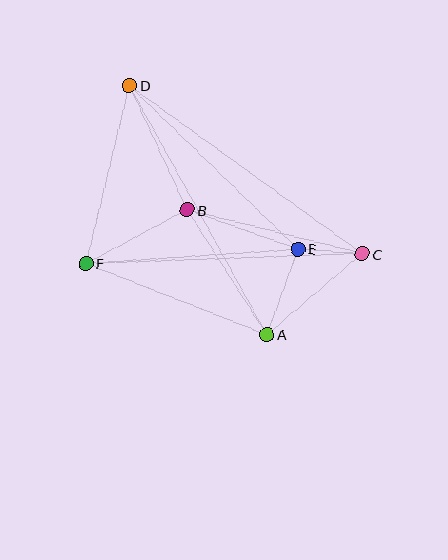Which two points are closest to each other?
Points C and E are closest to each other.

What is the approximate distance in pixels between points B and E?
The distance between B and E is approximately 117 pixels.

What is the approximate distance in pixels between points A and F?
The distance between A and F is approximately 195 pixels.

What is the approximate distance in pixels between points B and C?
The distance between B and C is approximately 180 pixels.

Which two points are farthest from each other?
Points C and D are farthest from each other.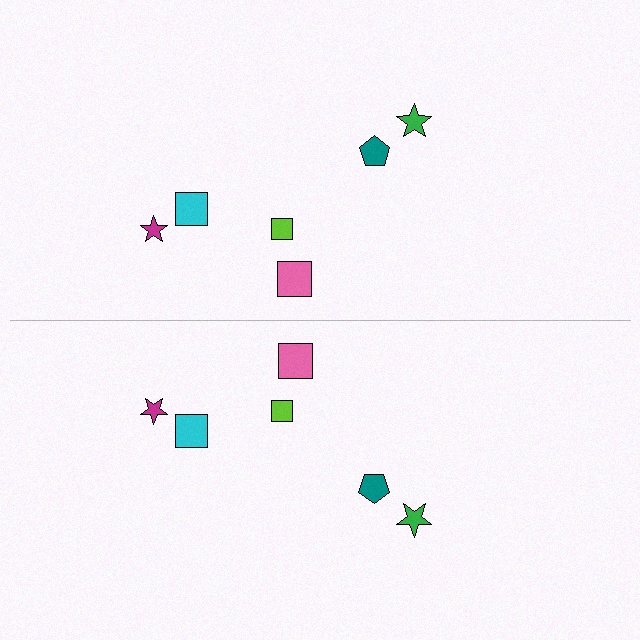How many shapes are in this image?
There are 12 shapes in this image.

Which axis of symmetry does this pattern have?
The pattern has a horizontal axis of symmetry running through the center of the image.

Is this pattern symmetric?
Yes, this pattern has bilateral (reflection) symmetry.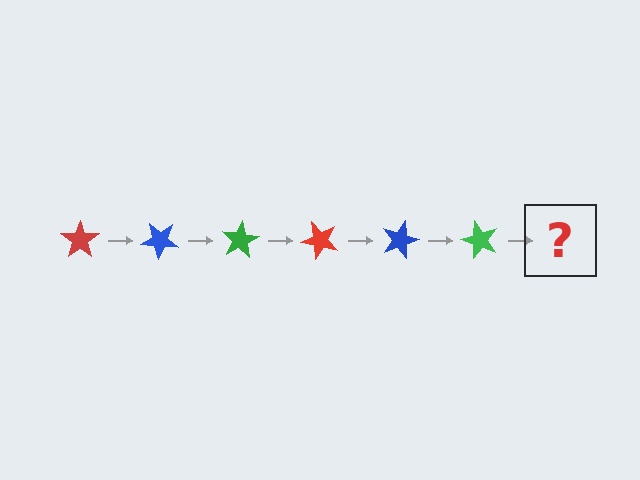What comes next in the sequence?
The next element should be a red star, rotated 240 degrees from the start.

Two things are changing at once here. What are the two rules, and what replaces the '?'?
The two rules are that it rotates 40 degrees each step and the color cycles through red, blue, and green. The '?' should be a red star, rotated 240 degrees from the start.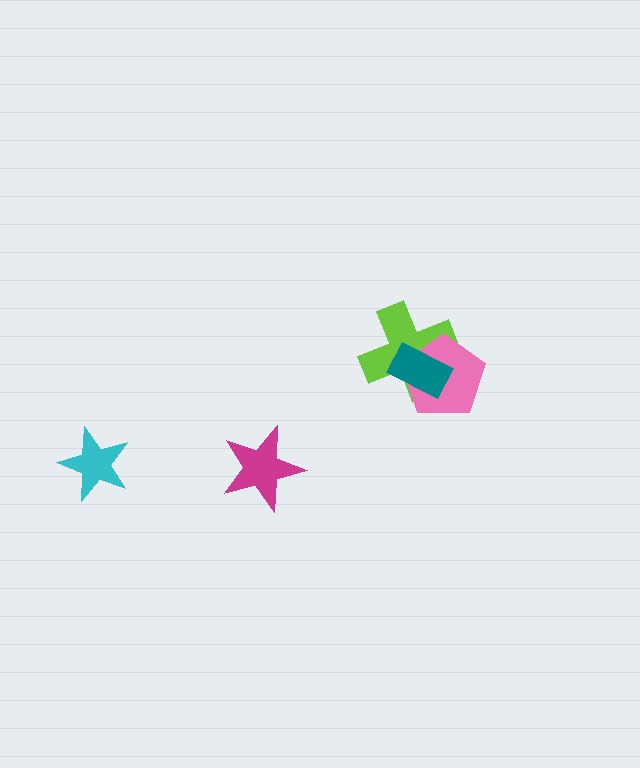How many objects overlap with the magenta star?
0 objects overlap with the magenta star.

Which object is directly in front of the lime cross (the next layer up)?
The pink pentagon is directly in front of the lime cross.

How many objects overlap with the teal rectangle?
2 objects overlap with the teal rectangle.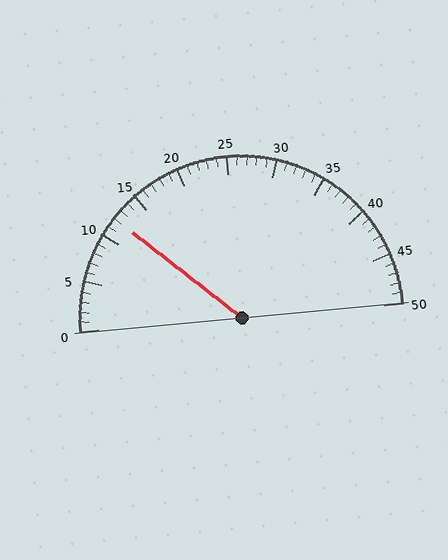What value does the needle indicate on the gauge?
The needle indicates approximately 12.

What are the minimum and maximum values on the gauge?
The gauge ranges from 0 to 50.